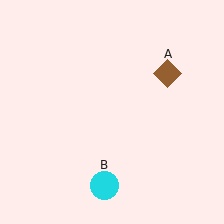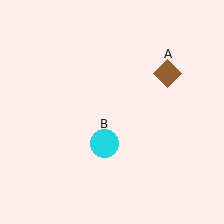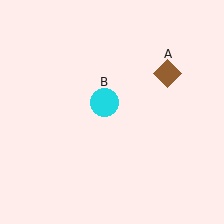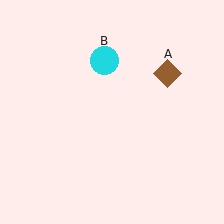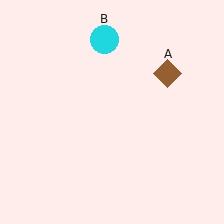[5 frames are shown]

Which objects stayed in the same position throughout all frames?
Brown diamond (object A) remained stationary.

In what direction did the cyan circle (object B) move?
The cyan circle (object B) moved up.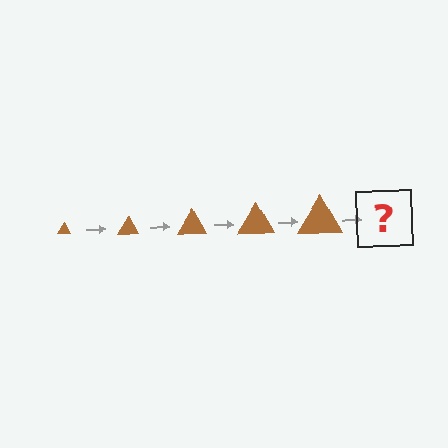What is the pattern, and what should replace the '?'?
The pattern is that the triangle gets progressively larger each step. The '?' should be a brown triangle, larger than the previous one.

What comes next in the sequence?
The next element should be a brown triangle, larger than the previous one.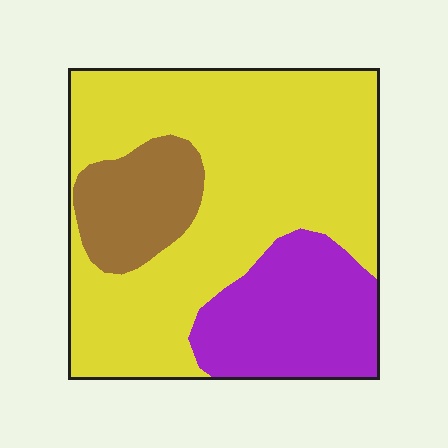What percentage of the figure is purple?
Purple covers about 25% of the figure.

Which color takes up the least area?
Brown, at roughly 15%.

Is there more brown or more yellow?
Yellow.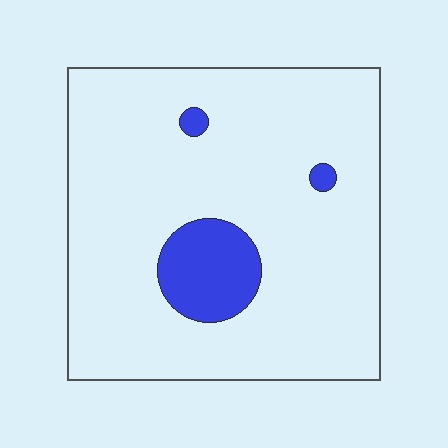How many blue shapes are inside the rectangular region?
3.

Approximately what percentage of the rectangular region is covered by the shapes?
Approximately 10%.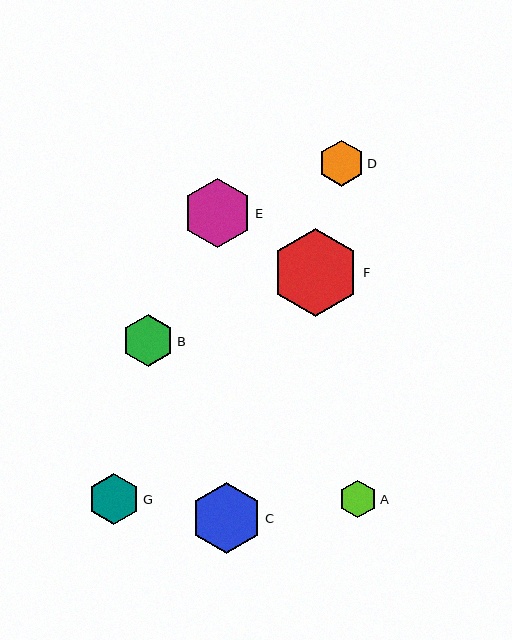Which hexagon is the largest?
Hexagon F is the largest with a size of approximately 88 pixels.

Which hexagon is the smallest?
Hexagon A is the smallest with a size of approximately 37 pixels.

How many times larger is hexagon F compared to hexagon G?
Hexagon F is approximately 1.7 times the size of hexagon G.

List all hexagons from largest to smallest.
From largest to smallest: F, C, E, B, G, D, A.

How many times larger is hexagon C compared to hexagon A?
Hexagon C is approximately 1.9 times the size of hexagon A.